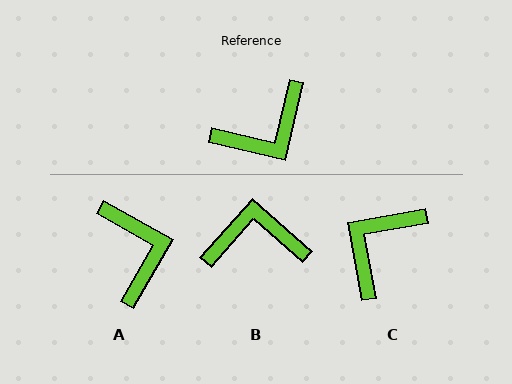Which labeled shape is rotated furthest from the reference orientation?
C, about 156 degrees away.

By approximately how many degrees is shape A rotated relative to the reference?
Approximately 74 degrees counter-clockwise.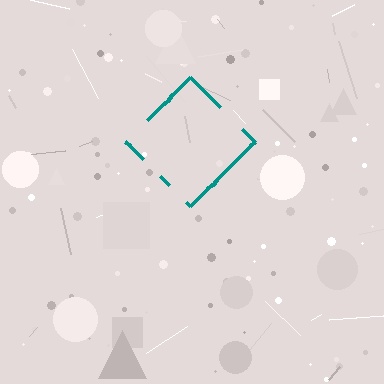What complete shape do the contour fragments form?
The contour fragments form a diamond.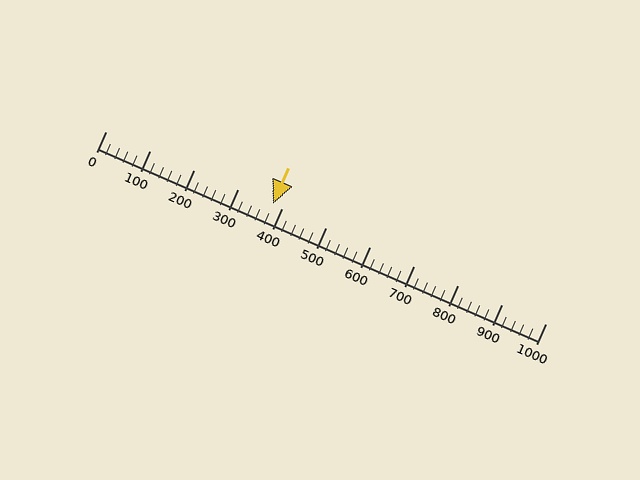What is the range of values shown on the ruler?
The ruler shows values from 0 to 1000.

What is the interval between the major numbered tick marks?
The major tick marks are spaced 100 units apart.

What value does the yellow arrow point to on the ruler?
The yellow arrow points to approximately 380.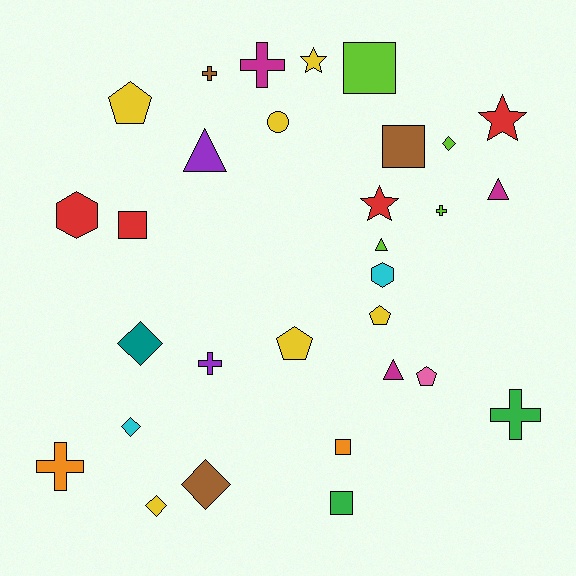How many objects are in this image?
There are 30 objects.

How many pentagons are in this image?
There are 4 pentagons.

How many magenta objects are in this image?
There are 3 magenta objects.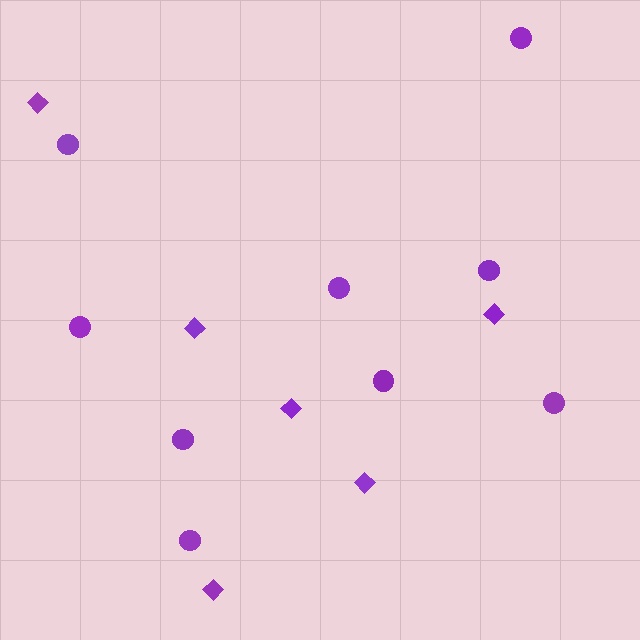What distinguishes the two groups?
There are 2 groups: one group of circles (9) and one group of diamonds (6).